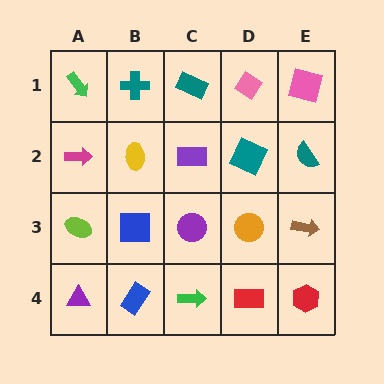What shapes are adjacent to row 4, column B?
A blue square (row 3, column B), a purple triangle (row 4, column A), a green arrow (row 4, column C).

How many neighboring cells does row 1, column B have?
3.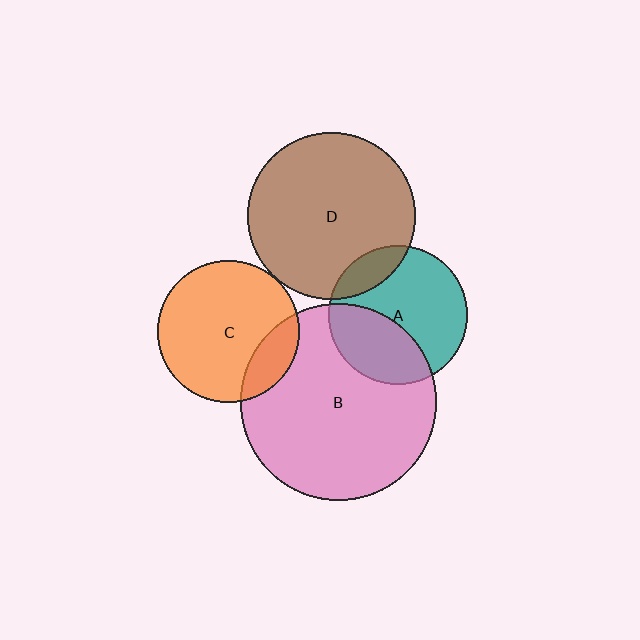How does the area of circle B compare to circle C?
Approximately 1.9 times.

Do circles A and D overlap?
Yes.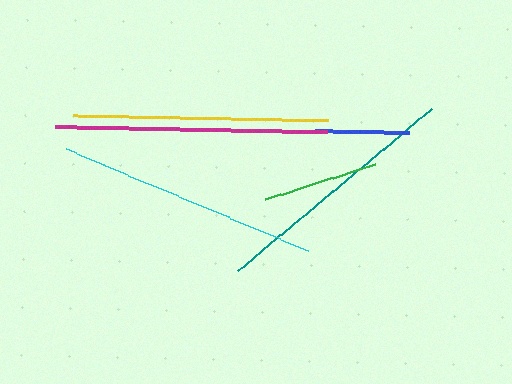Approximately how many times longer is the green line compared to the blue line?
The green line is approximately 1.2 times the length of the blue line.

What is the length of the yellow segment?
The yellow segment is approximately 255 pixels long.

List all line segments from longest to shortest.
From longest to shortest: magenta, cyan, yellow, teal, green, blue.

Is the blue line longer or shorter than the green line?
The green line is longer than the blue line.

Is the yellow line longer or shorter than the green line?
The yellow line is longer than the green line.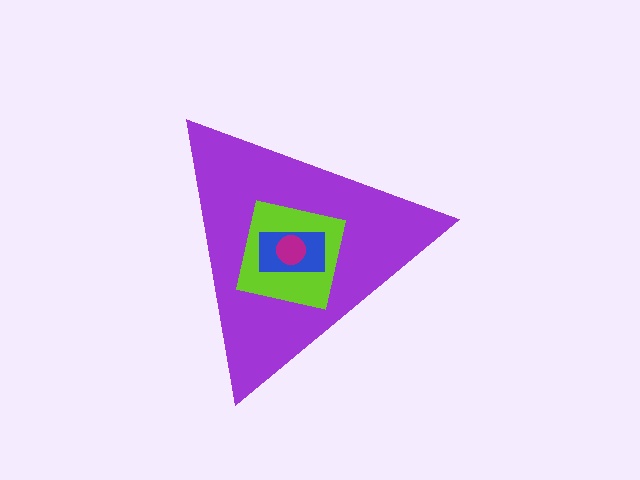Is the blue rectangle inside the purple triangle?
Yes.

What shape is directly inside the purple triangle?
The lime square.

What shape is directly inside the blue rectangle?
The magenta circle.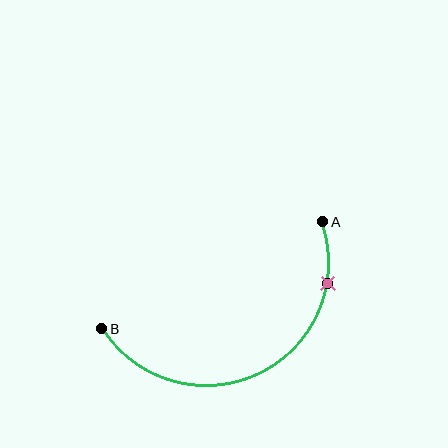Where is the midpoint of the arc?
The arc midpoint is the point on the curve farthest from the straight line joining A and B. It sits below that line.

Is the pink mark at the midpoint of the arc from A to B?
No. The pink mark lies on the arc but is closer to endpoint A. The arc midpoint would be at the point on the curve equidistant along the arc from both A and B.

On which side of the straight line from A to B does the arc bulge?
The arc bulges below the straight line connecting A and B.